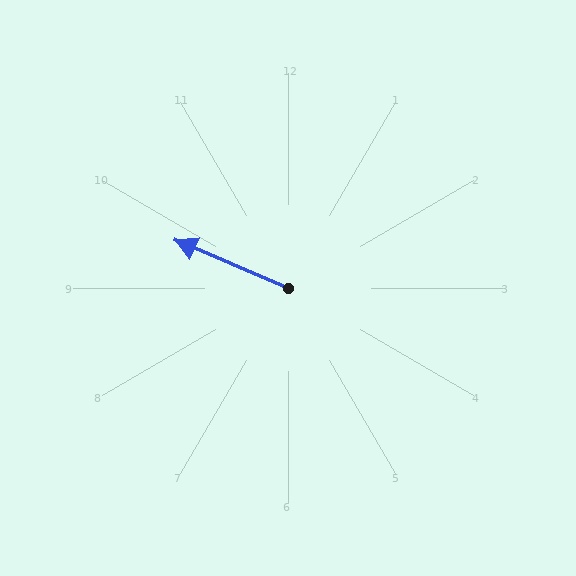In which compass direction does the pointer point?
Northwest.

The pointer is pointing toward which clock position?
Roughly 10 o'clock.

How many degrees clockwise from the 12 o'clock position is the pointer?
Approximately 293 degrees.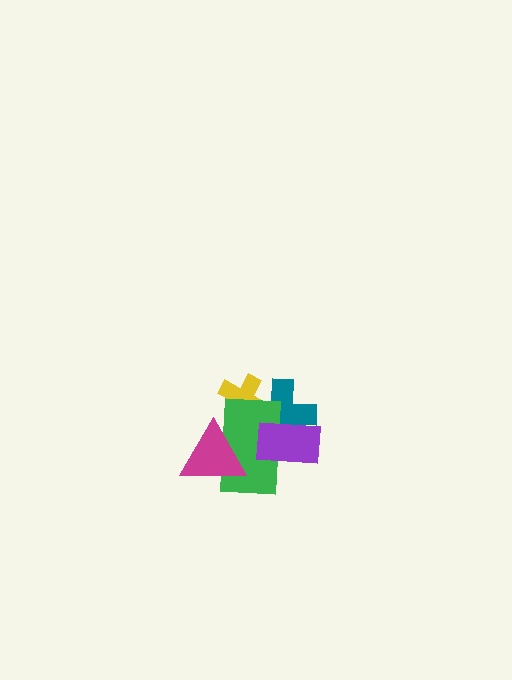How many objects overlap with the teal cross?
3 objects overlap with the teal cross.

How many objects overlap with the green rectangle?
4 objects overlap with the green rectangle.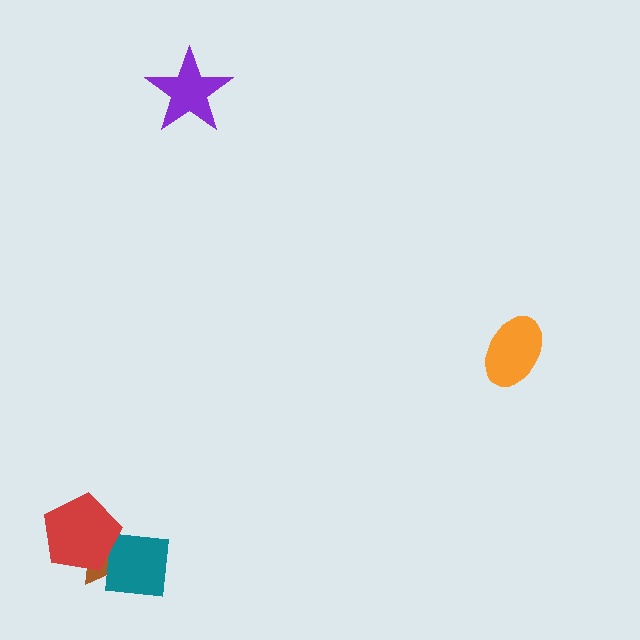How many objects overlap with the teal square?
1 object overlaps with the teal square.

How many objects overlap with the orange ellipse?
0 objects overlap with the orange ellipse.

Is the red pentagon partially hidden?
No, no other shape covers it.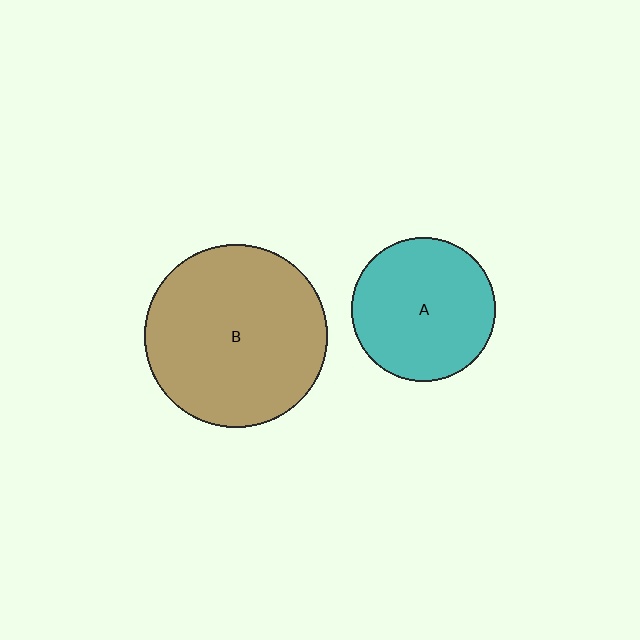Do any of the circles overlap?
No, none of the circles overlap.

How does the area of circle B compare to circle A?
Approximately 1.6 times.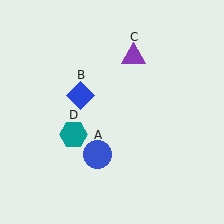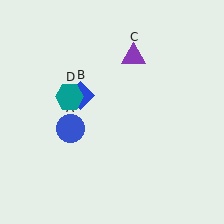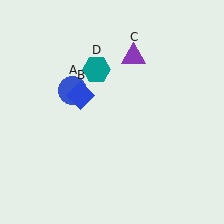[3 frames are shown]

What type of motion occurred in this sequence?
The blue circle (object A), teal hexagon (object D) rotated clockwise around the center of the scene.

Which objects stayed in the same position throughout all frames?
Blue diamond (object B) and purple triangle (object C) remained stationary.